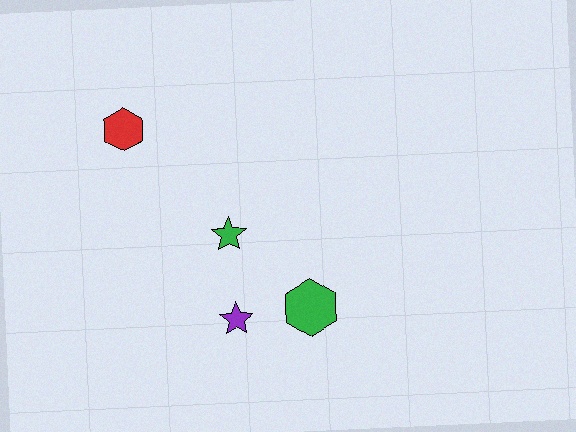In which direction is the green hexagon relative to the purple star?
The green hexagon is to the right of the purple star.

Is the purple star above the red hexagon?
No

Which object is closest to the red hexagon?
The green star is closest to the red hexagon.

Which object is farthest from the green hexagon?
The red hexagon is farthest from the green hexagon.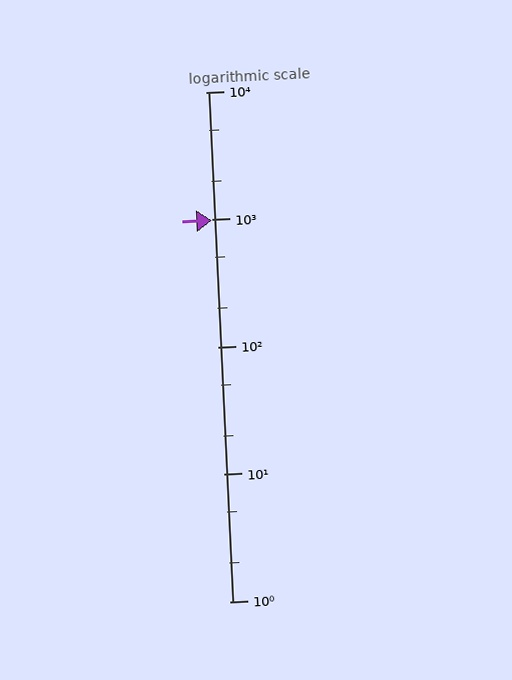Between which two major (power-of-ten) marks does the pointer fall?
The pointer is between 100 and 1000.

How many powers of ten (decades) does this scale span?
The scale spans 4 decades, from 1 to 10000.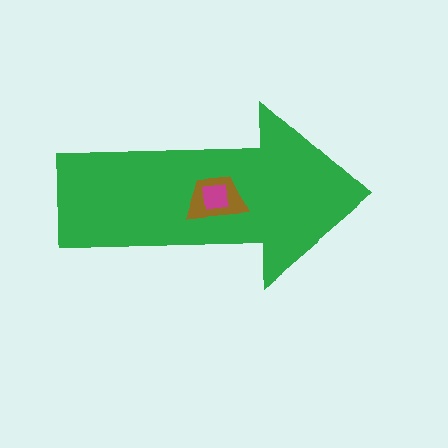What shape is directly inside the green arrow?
The brown trapezoid.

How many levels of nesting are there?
3.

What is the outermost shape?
The green arrow.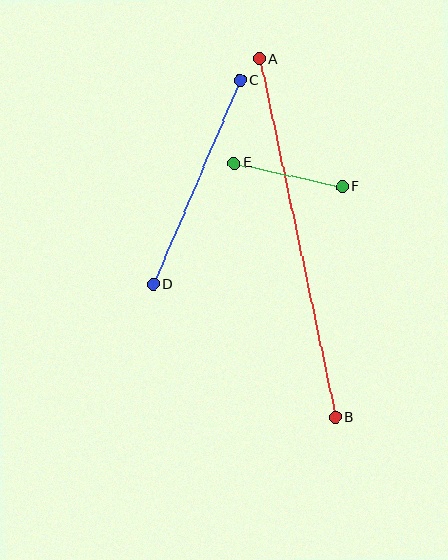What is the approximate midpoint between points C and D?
The midpoint is at approximately (197, 182) pixels.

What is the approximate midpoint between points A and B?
The midpoint is at approximately (297, 238) pixels.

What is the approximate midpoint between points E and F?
The midpoint is at approximately (288, 175) pixels.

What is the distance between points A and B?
The distance is approximately 367 pixels.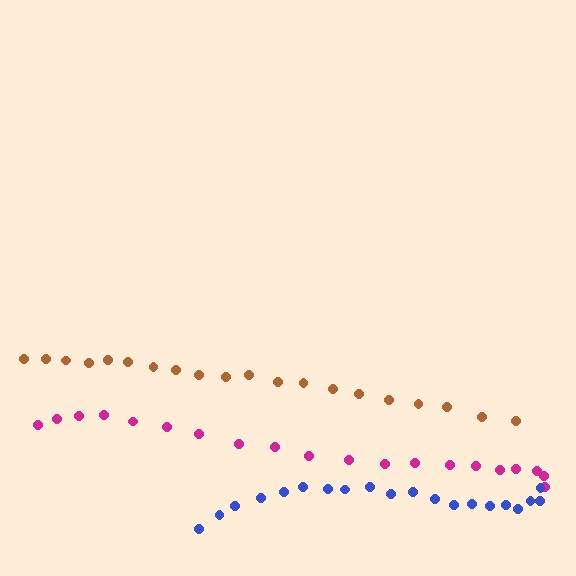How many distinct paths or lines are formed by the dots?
There are 3 distinct paths.